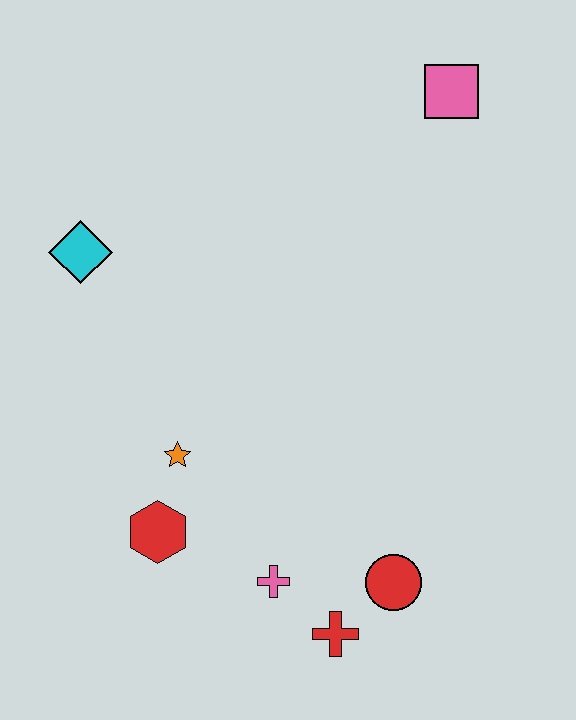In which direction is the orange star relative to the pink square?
The orange star is below the pink square.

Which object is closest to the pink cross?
The red cross is closest to the pink cross.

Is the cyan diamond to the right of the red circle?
No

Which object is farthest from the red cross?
The pink square is farthest from the red cross.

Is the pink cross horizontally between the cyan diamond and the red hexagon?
No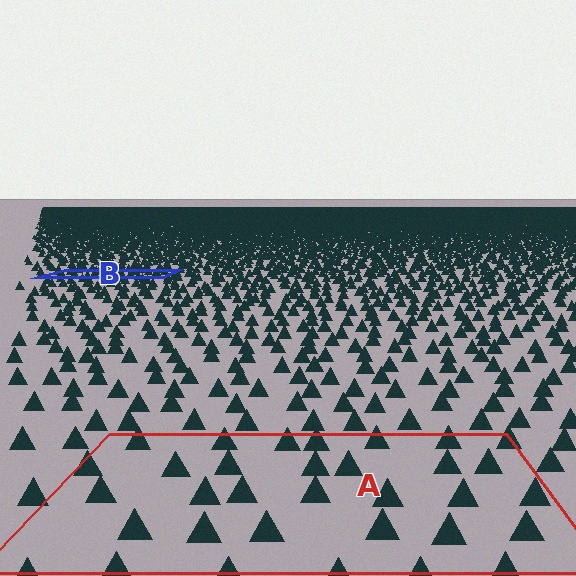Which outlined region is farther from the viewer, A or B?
Region B is farther from the viewer — the texture elements inside it appear smaller and more densely packed.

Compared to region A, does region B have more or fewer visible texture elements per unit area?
Region B has more texture elements per unit area — they are packed more densely because it is farther away.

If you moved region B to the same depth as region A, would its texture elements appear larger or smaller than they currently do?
They would appear larger. At a closer depth, the same texture elements are projected at a bigger on-screen size.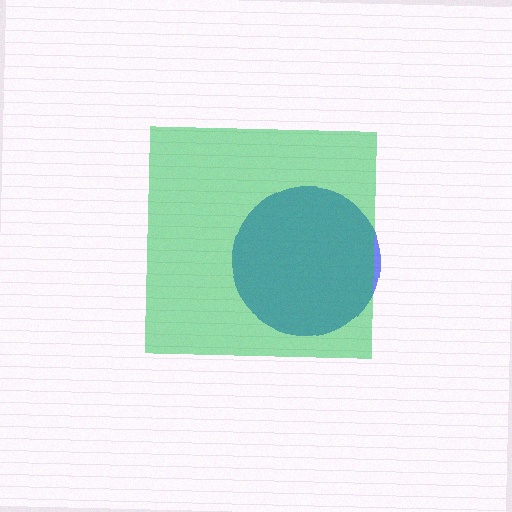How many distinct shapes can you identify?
There are 2 distinct shapes: a blue circle, a green square.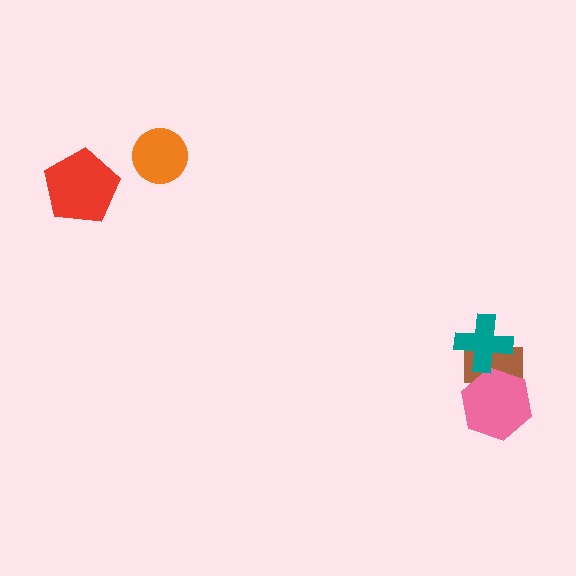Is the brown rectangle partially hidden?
Yes, it is partially covered by another shape.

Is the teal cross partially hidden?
No, no other shape covers it.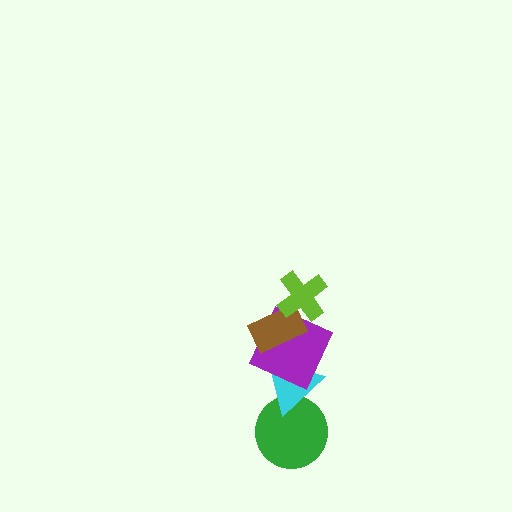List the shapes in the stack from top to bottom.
From top to bottom: the lime cross, the brown rectangle, the purple square, the cyan triangle, the green circle.